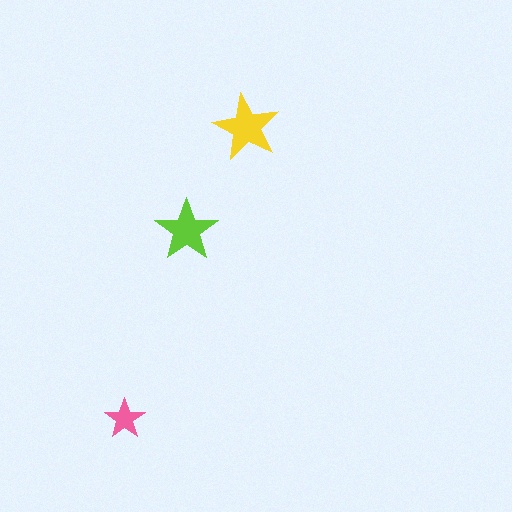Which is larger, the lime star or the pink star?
The lime one.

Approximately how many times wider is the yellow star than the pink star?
About 1.5 times wider.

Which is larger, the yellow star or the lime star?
The yellow one.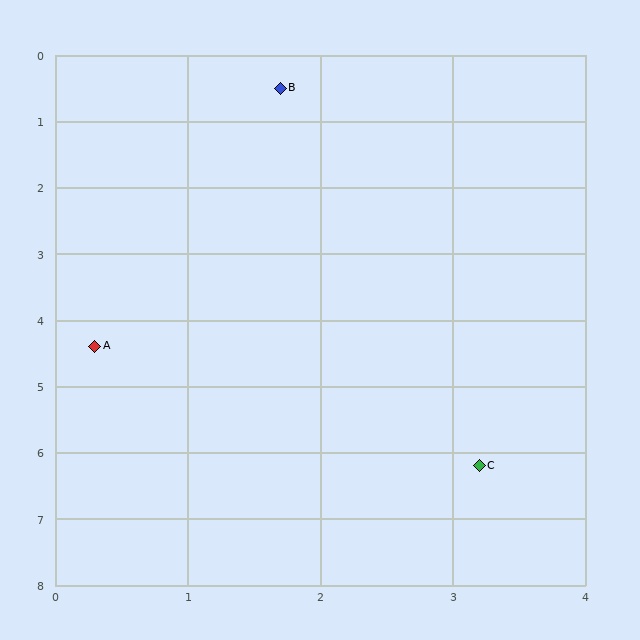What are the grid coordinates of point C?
Point C is at approximately (3.2, 6.2).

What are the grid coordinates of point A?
Point A is at approximately (0.3, 4.4).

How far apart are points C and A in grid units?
Points C and A are about 3.4 grid units apart.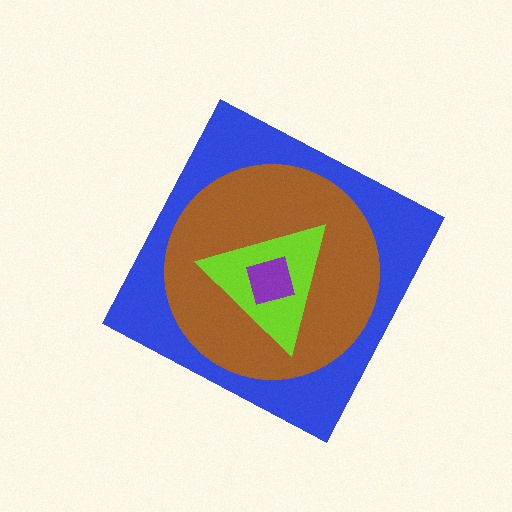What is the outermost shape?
The blue diamond.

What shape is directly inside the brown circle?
The lime triangle.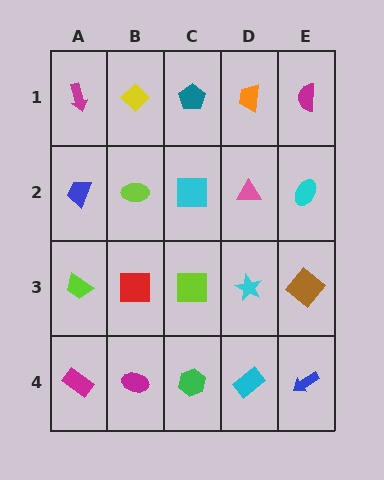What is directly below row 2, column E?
A brown diamond.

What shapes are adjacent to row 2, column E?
A magenta semicircle (row 1, column E), a brown diamond (row 3, column E), a pink triangle (row 2, column D).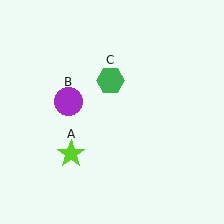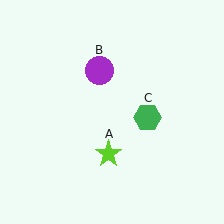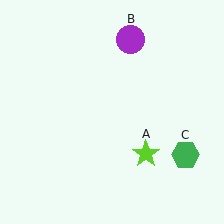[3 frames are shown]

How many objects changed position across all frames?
3 objects changed position: lime star (object A), purple circle (object B), green hexagon (object C).